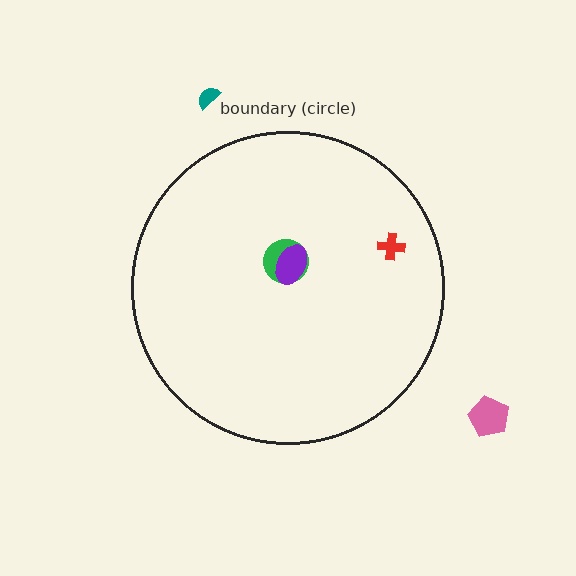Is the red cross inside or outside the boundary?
Inside.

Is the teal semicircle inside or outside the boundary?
Outside.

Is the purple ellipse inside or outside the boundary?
Inside.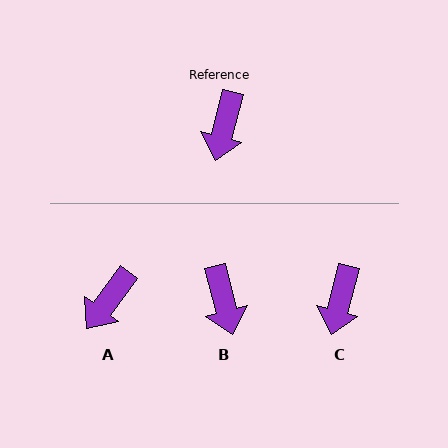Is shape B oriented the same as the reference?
No, it is off by about 29 degrees.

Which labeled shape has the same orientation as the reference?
C.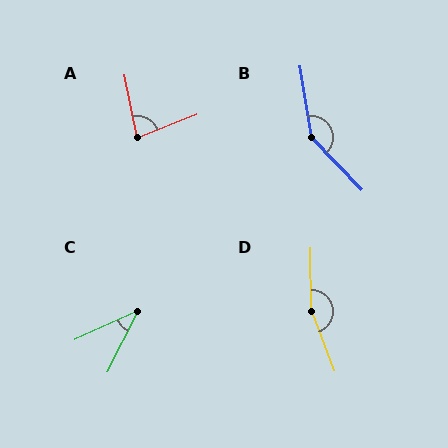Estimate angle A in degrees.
Approximately 80 degrees.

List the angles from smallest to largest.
C (39°), A (80°), B (145°), D (160°).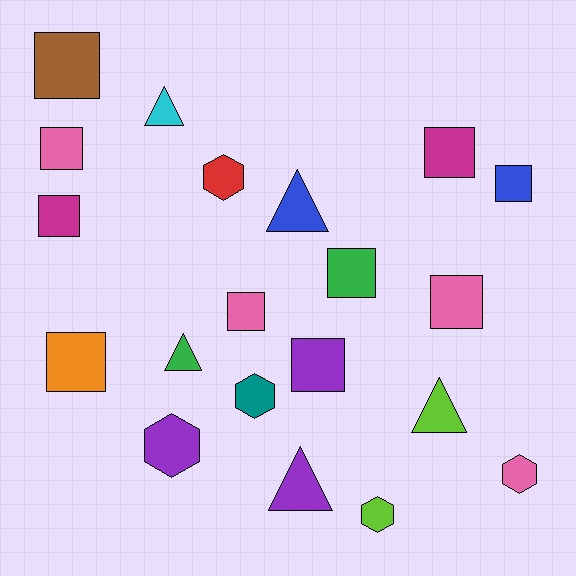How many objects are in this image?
There are 20 objects.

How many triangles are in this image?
There are 5 triangles.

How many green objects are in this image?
There are 2 green objects.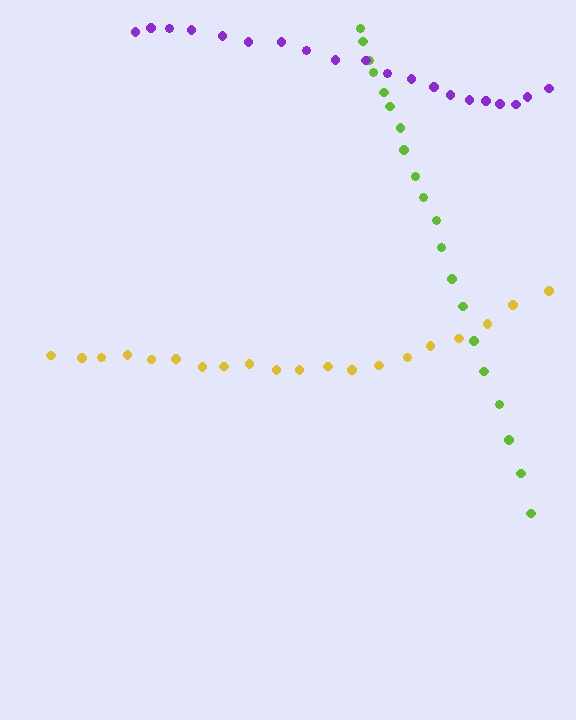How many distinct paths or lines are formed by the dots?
There are 3 distinct paths.